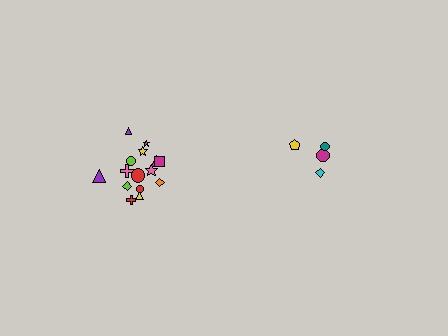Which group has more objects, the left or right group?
The left group.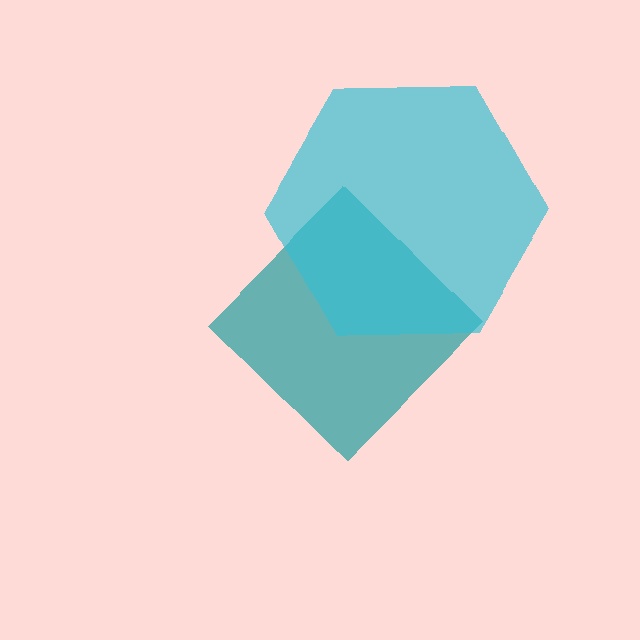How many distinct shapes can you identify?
There are 2 distinct shapes: a teal diamond, a cyan hexagon.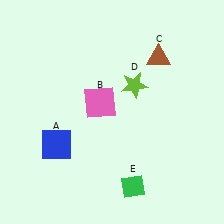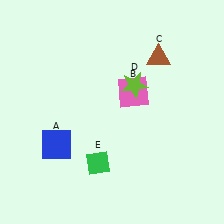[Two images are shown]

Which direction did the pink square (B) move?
The pink square (B) moved right.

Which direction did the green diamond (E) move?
The green diamond (E) moved left.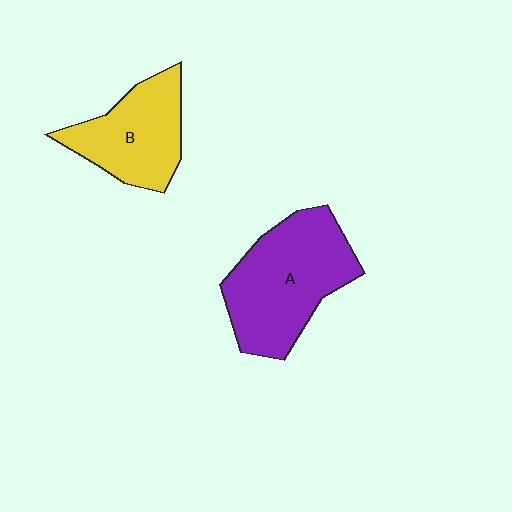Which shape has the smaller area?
Shape B (yellow).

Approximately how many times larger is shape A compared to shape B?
Approximately 1.4 times.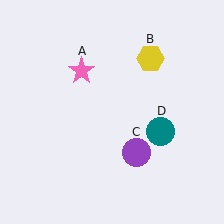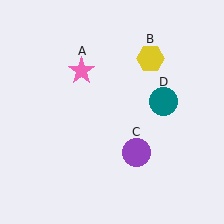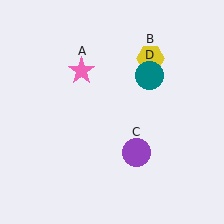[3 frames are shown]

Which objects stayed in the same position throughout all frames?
Pink star (object A) and yellow hexagon (object B) and purple circle (object C) remained stationary.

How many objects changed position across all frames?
1 object changed position: teal circle (object D).